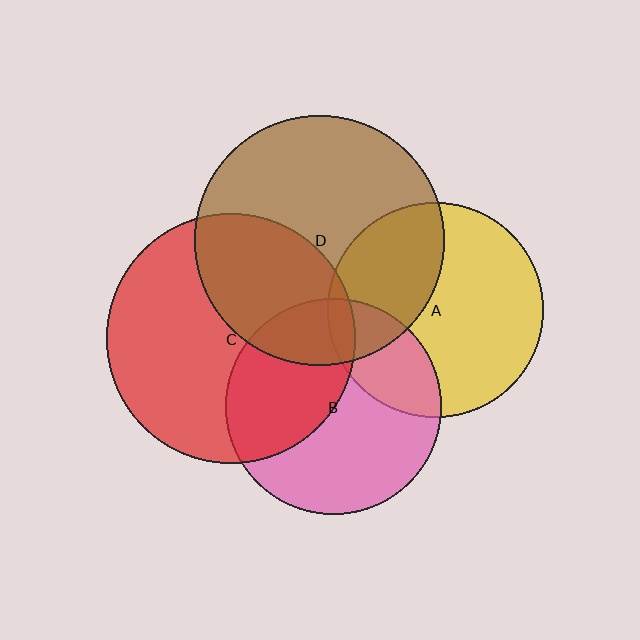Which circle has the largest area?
Circle D (brown).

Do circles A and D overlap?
Yes.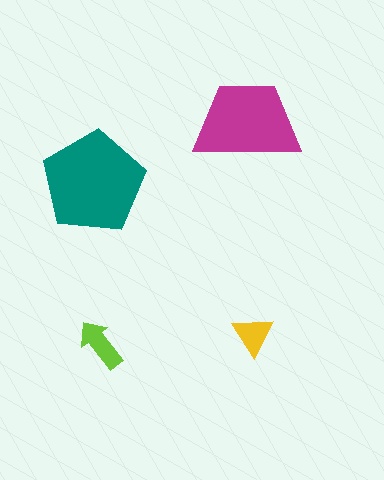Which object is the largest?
The teal pentagon.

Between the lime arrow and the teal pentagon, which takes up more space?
The teal pentagon.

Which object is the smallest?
The yellow triangle.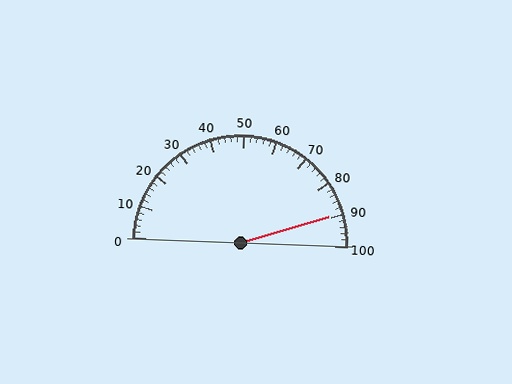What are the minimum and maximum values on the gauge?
The gauge ranges from 0 to 100.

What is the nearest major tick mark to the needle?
The nearest major tick mark is 90.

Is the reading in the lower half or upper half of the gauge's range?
The reading is in the upper half of the range (0 to 100).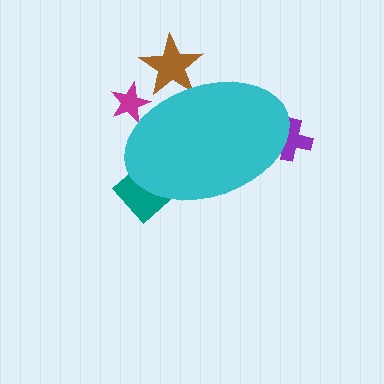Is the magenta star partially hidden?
Yes, the magenta star is partially hidden behind the cyan ellipse.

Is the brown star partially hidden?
Yes, the brown star is partially hidden behind the cyan ellipse.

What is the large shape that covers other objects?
A cyan ellipse.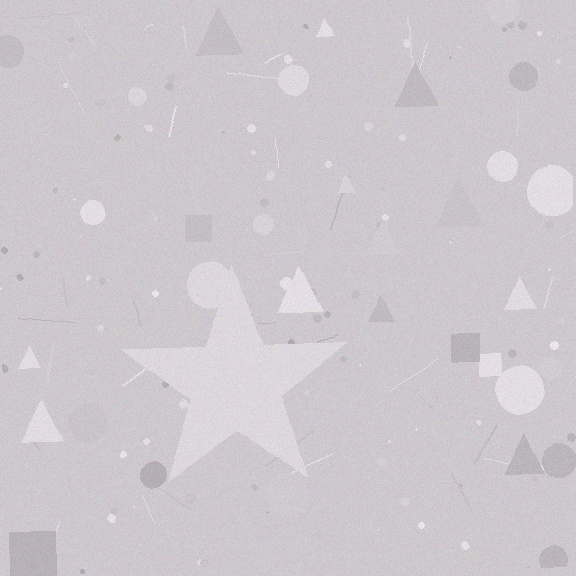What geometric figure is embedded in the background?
A star is embedded in the background.